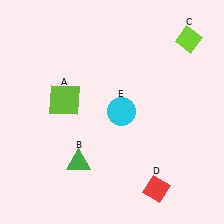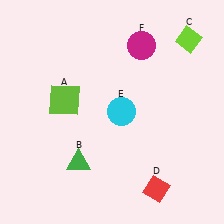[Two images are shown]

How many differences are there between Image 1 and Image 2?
There is 1 difference between the two images.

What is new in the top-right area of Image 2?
A magenta circle (F) was added in the top-right area of Image 2.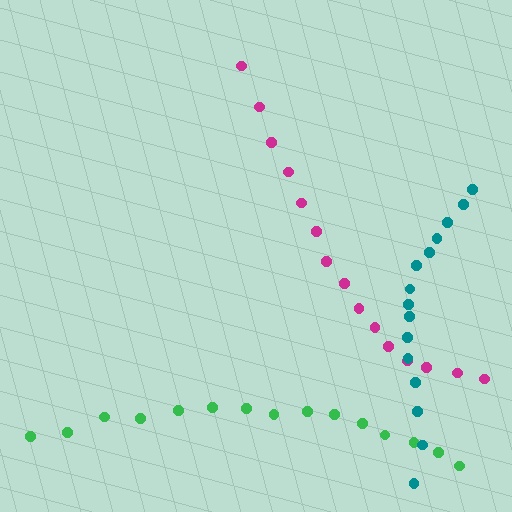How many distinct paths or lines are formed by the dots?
There are 3 distinct paths.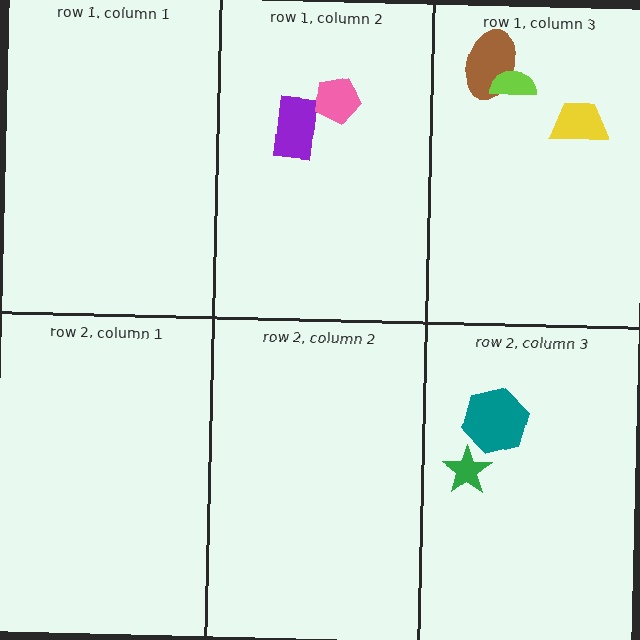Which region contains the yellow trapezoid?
The row 1, column 3 region.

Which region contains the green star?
The row 2, column 3 region.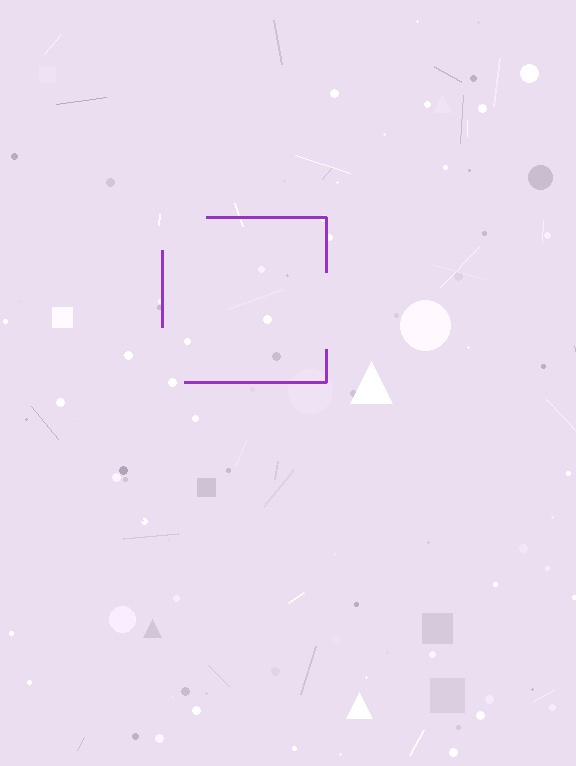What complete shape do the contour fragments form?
The contour fragments form a square.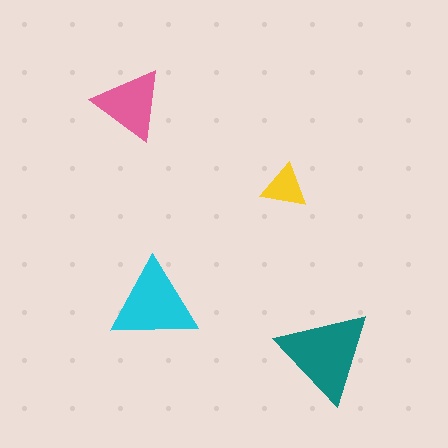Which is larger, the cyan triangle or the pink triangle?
The cyan one.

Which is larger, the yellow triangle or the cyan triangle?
The cyan one.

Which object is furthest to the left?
The pink triangle is leftmost.